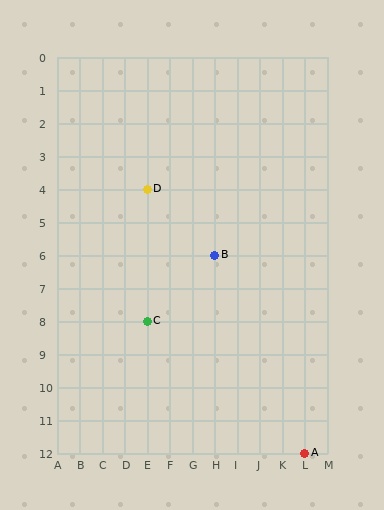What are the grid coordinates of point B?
Point B is at grid coordinates (H, 6).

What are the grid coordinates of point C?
Point C is at grid coordinates (E, 8).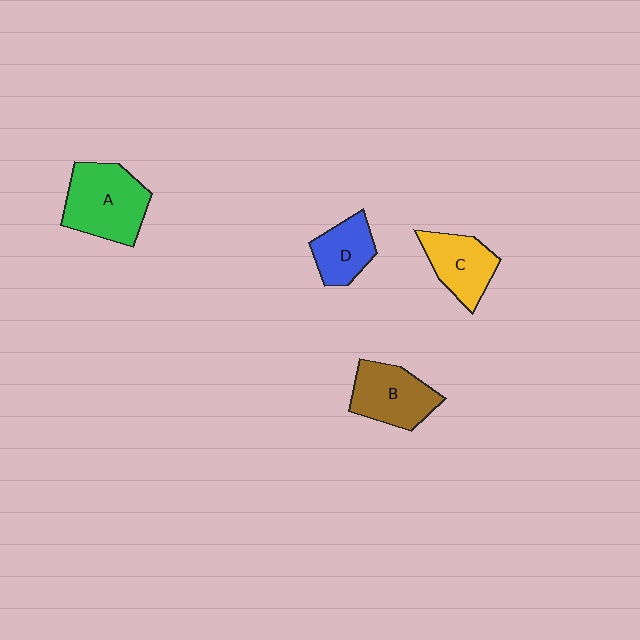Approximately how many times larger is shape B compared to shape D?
Approximately 1.4 times.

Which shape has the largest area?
Shape A (green).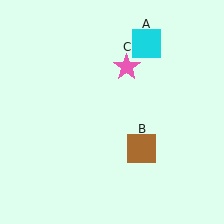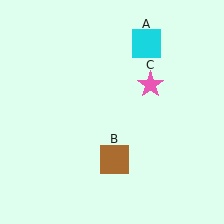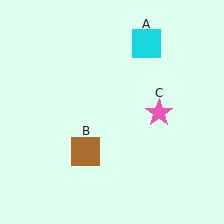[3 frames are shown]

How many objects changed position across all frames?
2 objects changed position: brown square (object B), pink star (object C).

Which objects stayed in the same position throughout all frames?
Cyan square (object A) remained stationary.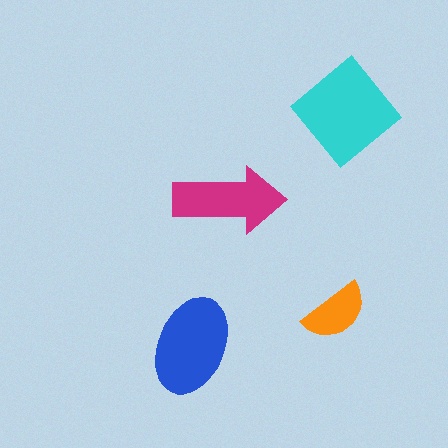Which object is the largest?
The cyan diamond.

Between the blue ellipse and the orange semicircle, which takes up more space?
The blue ellipse.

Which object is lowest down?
The blue ellipse is bottommost.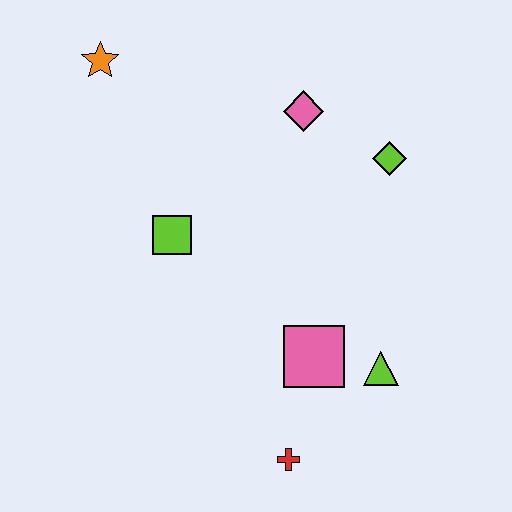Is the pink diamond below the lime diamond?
No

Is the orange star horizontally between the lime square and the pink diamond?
No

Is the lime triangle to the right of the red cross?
Yes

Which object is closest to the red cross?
The pink square is closest to the red cross.